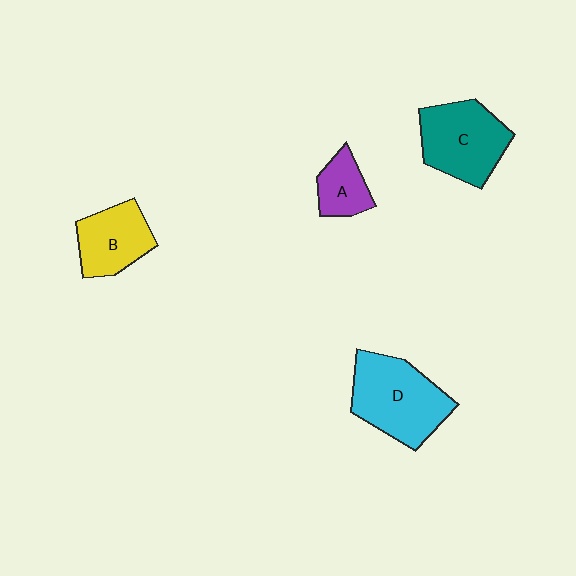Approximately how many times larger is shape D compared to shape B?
Approximately 1.5 times.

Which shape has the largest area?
Shape D (cyan).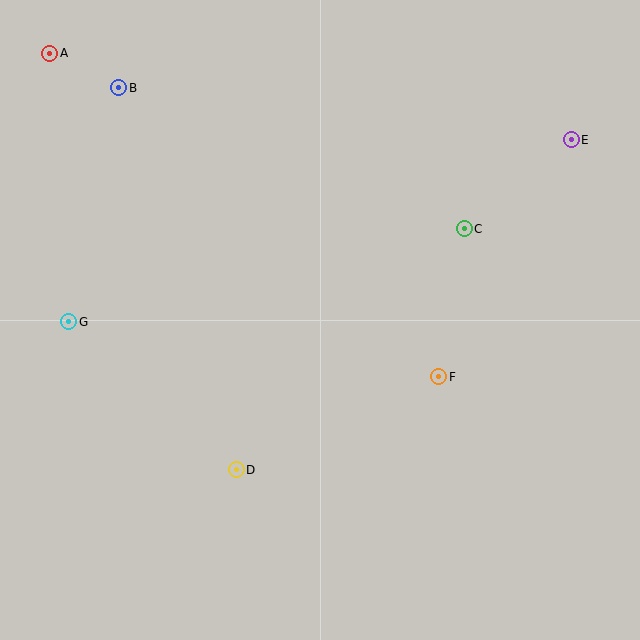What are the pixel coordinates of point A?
Point A is at (50, 53).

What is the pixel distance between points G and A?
The distance between G and A is 269 pixels.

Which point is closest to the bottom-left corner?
Point D is closest to the bottom-left corner.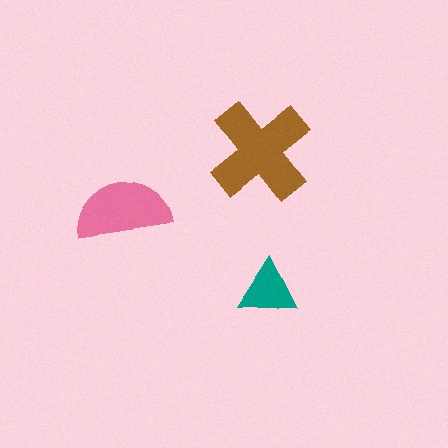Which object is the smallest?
The teal triangle.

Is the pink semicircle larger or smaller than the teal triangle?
Larger.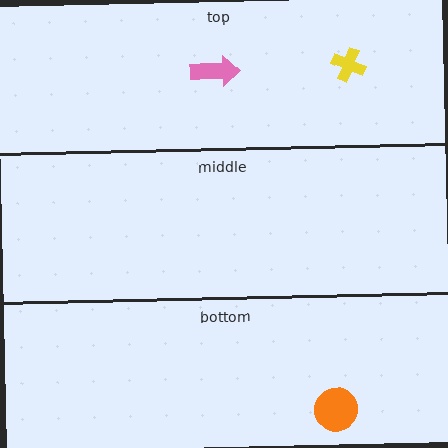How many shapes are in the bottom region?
1.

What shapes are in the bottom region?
The orange circle.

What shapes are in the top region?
The yellow cross, the pink arrow.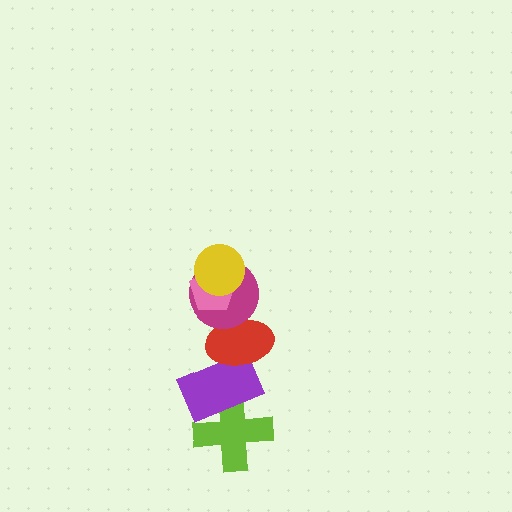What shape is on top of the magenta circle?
The pink pentagon is on top of the magenta circle.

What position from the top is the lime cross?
The lime cross is 6th from the top.